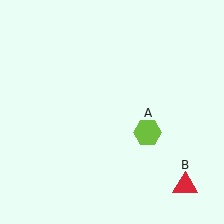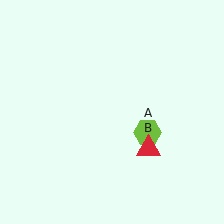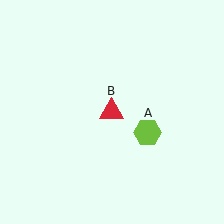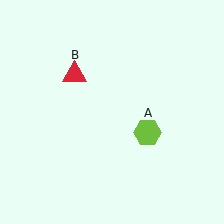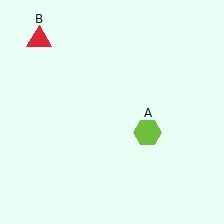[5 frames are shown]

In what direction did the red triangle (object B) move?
The red triangle (object B) moved up and to the left.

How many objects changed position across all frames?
1 object changed position: red triangle (object B).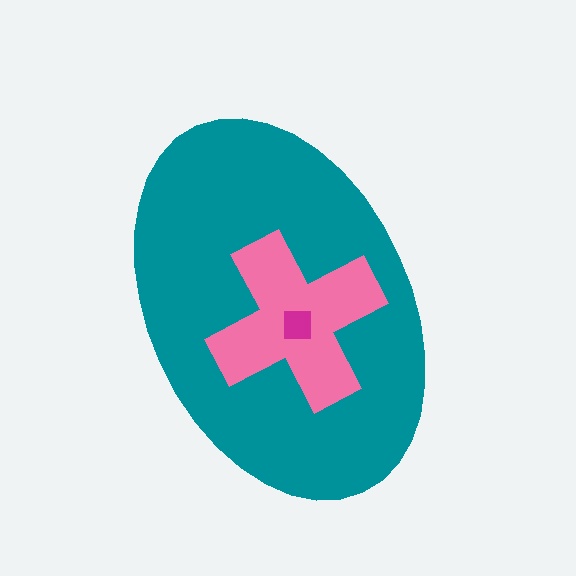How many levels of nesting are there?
3.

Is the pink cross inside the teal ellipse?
Yes.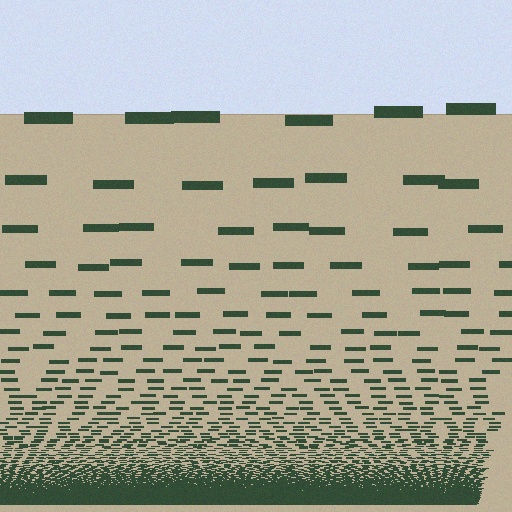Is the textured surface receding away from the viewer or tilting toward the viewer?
The surface appears to tilt toward the viewer. Texture elements get larger and sparser toward the top.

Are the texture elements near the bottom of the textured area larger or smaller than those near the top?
Smaller. The gradient is inverted — elements near the bottom are smaller and denser.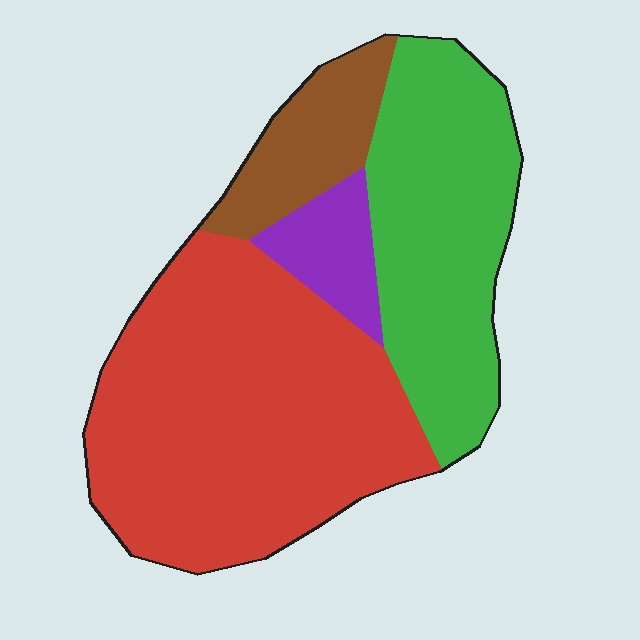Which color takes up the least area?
Purple, at roughly 5%.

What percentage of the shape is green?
Green covers 31% of the shape.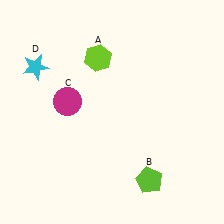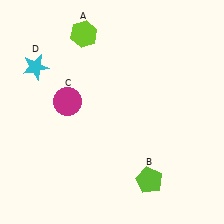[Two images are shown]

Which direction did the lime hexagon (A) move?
The lime hexagon (A) moved up.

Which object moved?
The lime hexagon (A) moved up.